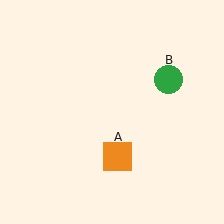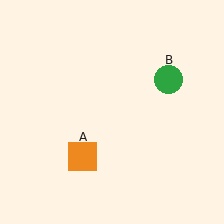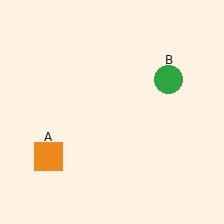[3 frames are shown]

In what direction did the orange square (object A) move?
The orange square (object A) moved left.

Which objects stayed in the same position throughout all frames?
Green circle (object B) remained stationary.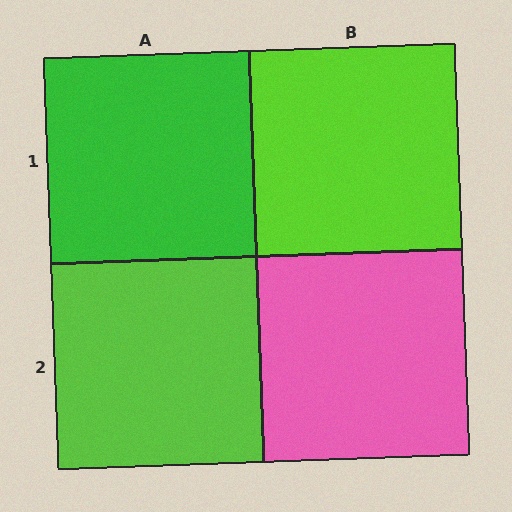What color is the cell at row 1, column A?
Green.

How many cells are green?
1 cell is green.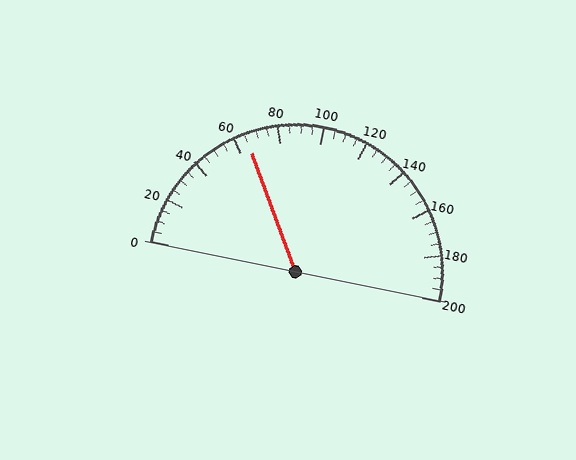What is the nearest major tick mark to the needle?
The nearest major tick mark is 60.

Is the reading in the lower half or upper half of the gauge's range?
The reading is in the lower half of the range (0 to 200).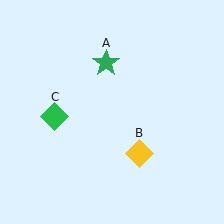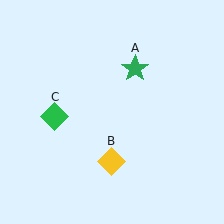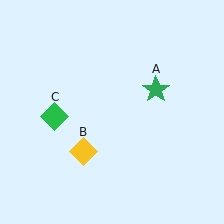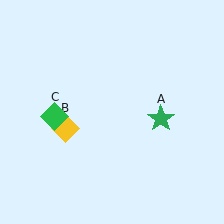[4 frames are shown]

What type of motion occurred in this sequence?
The green star (object A), yellow diamond (object B) rotated clockwise around the center of the scene.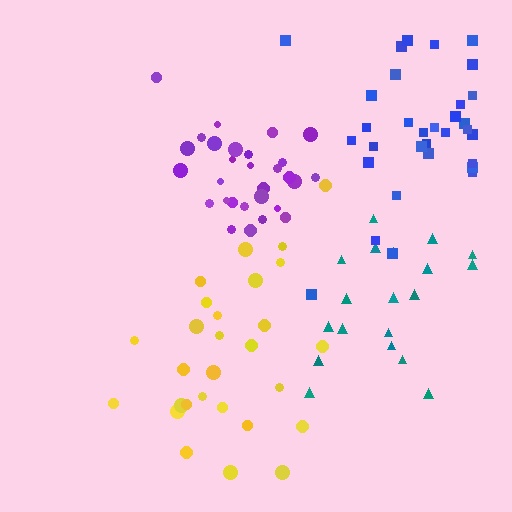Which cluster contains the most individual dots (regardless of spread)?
Blue (33).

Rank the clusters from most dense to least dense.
purple, blue, teal, yellow.